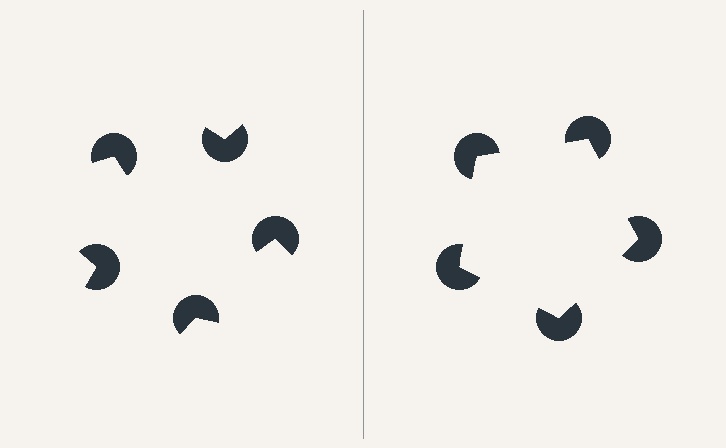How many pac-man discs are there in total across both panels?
10 — 5 on each side.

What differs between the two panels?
The pac-man discs are positioned identically on both sides; only the wedge orientations differ. On the right they align to a pentagon; on the left they are misaligned.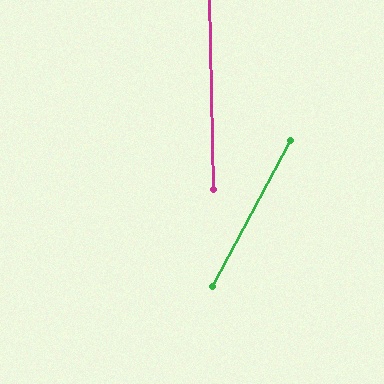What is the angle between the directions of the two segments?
Approximately 29 degrees.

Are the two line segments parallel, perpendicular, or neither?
Neither parallel nor perpendicular — they differ by about 29°.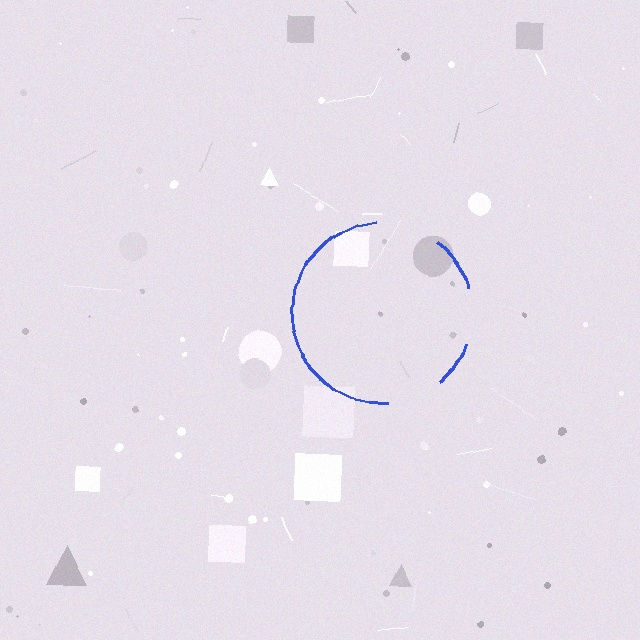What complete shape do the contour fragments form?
The contour fragments form a circle.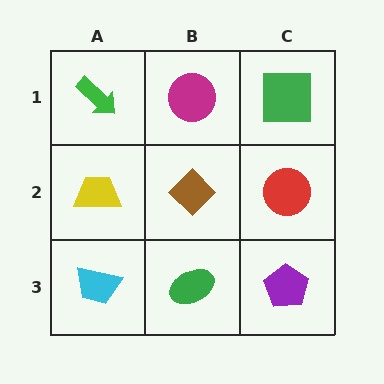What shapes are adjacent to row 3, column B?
A brown diamond (row 2, column B), a cyan trapezoid (row 3, column A), a purple pentagon (row 3, column C).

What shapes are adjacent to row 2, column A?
A green arrow (row 1, column A), a cyan trapezoid (row 3, column A), a brown diamond (row 2, column B).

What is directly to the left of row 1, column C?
A magenta circle.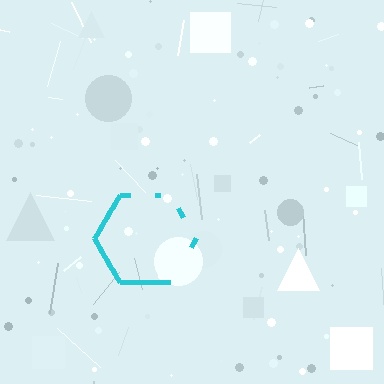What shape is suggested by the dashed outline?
The dashed outline suggests a hexagon.